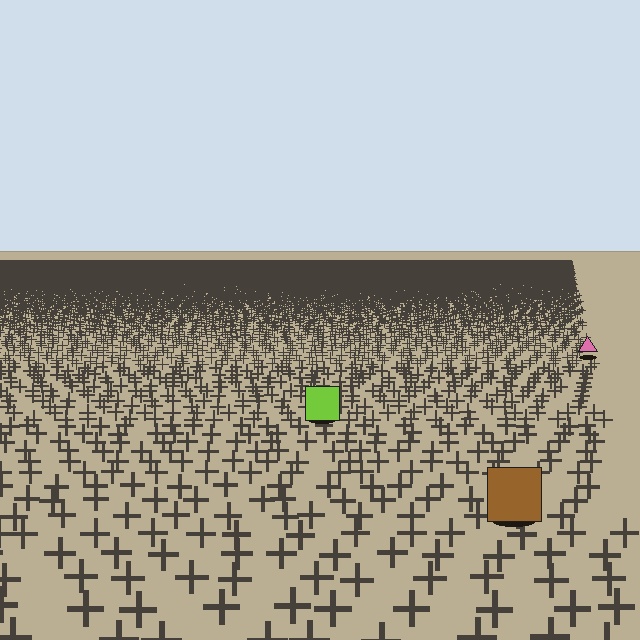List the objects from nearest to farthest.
From nearest to farthest: the brown square, the lime square, the pink triangle.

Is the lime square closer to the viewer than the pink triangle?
Yes. The lime square is closer — you can tell from the texture gradient: the ground texture is coarser near it.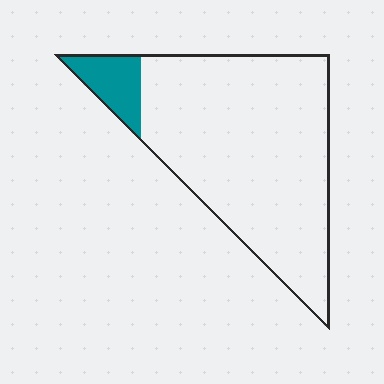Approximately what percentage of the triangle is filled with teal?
Approximately 10%.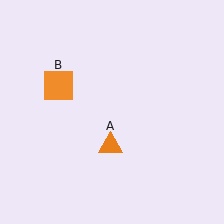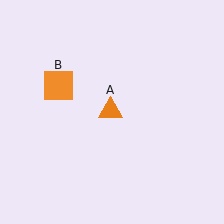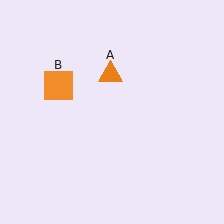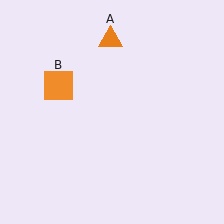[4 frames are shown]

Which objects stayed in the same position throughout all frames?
Orange square (object B) remained stationary.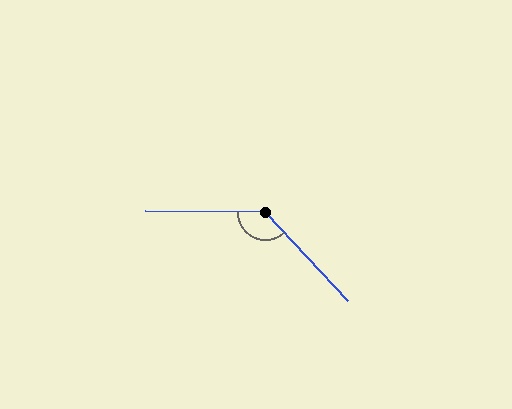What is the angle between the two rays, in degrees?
Approximately 134 degrees.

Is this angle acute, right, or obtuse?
It is obtuse.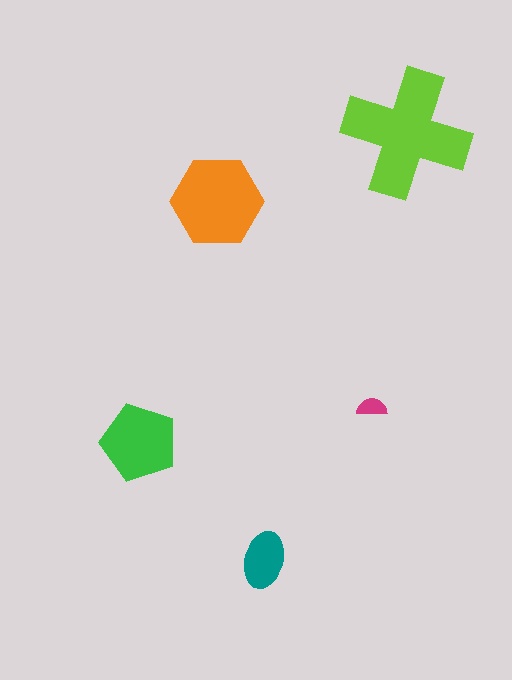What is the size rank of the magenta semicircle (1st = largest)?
5th.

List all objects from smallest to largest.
The magenta semicircle, the teal ellipse, the green pentagon, the orange hexagon, the lime cross.